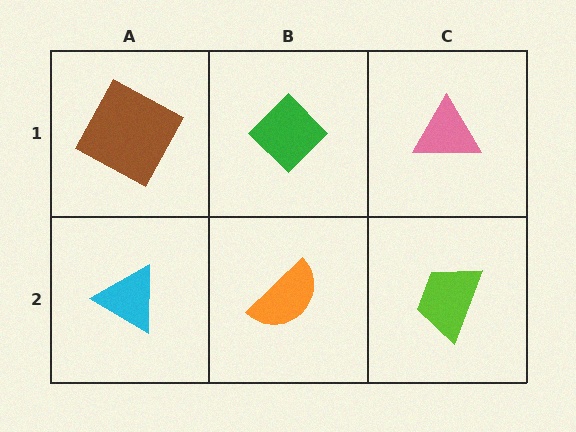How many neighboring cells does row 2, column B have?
3.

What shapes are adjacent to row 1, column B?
An orange semicircle (row 2, column B), a brown square (row 1, column A), a pink triangle (row 1, column C).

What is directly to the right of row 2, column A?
An orange semicircle.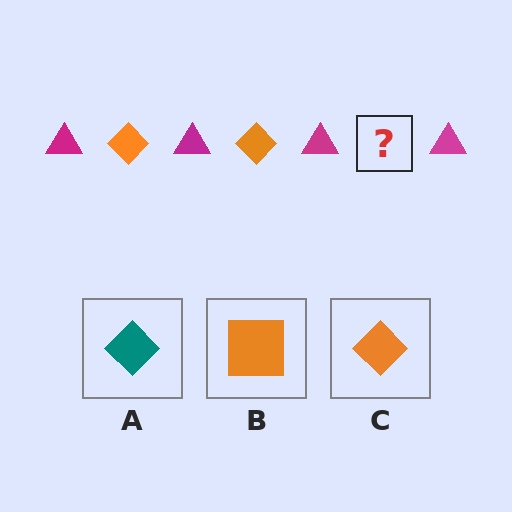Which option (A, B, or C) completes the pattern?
C.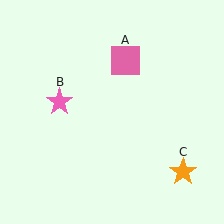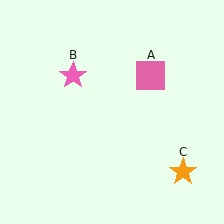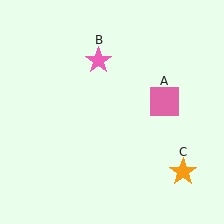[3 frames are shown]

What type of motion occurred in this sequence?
The pink square (object A), pink star (object B) rotated clockwise around the center of the scene.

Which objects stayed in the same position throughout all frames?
Orange star (object C) remained stationary.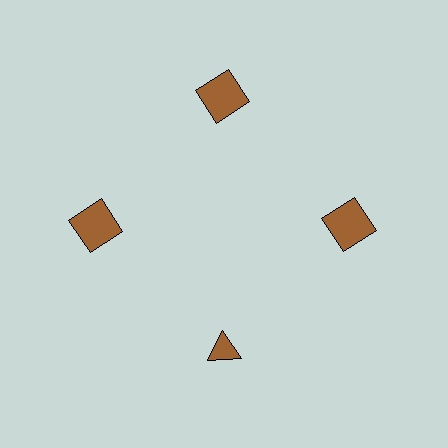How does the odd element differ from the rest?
It has a different shape: triangle instead of square.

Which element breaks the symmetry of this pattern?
The brown triangle at roughly the 6 o'clock position breaks the symmetry. All other shapes are brown squares.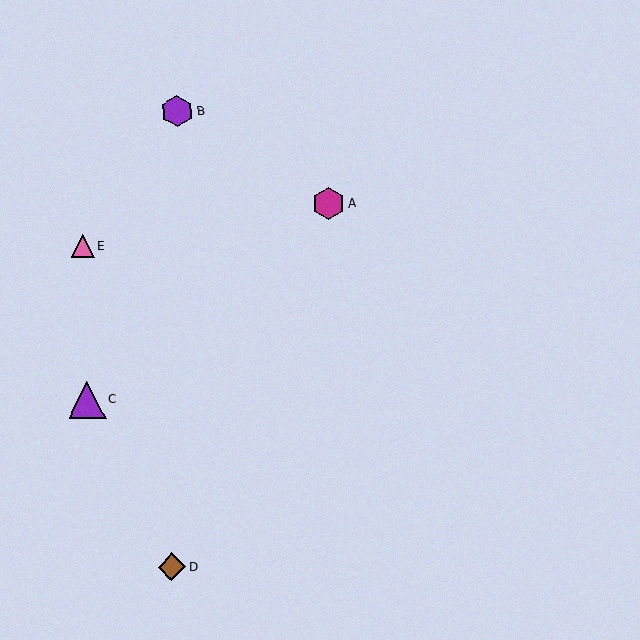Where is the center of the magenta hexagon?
The center of the magenta hexagon is at (328, 203).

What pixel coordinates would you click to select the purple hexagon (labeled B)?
Click at (177, 111) to select the purple hexagon B.